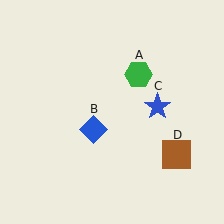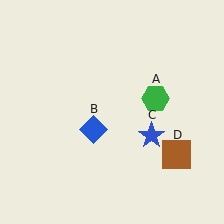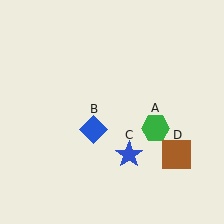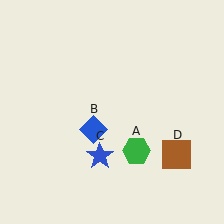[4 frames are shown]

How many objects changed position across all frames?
2 objects changed position: green hexagon (object A), blue star (object C).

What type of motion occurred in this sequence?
The green hexagon (object A), blue star (object C) rotated clockwise around the center of the scene.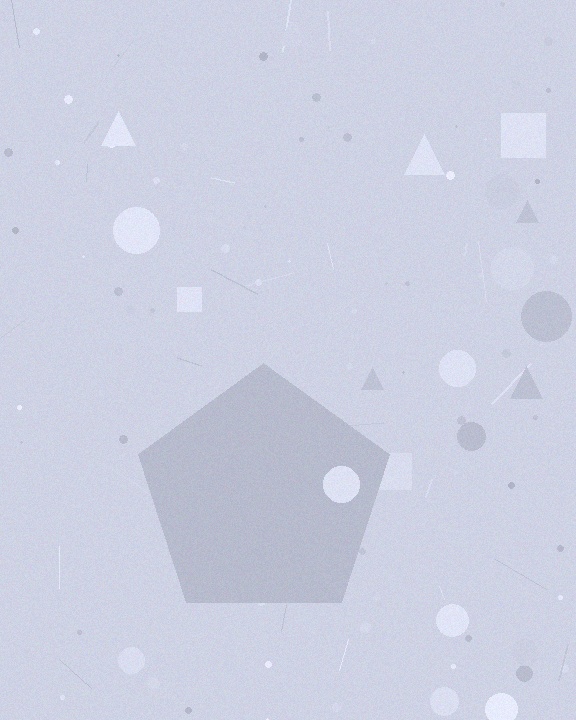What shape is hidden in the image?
A pentagon is hidden in the image.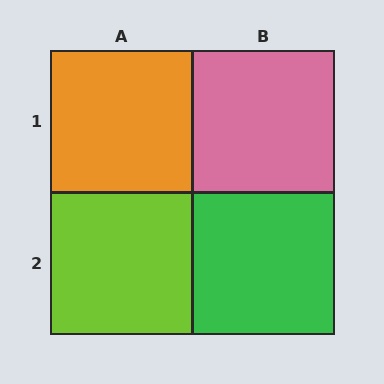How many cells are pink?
1 cell is pink.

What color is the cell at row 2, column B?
Green.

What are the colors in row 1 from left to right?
Orange, pink.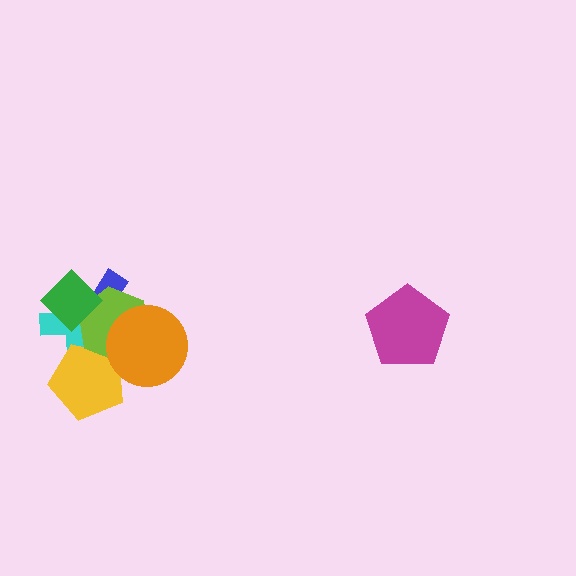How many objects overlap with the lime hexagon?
5 objects overlap with the lime hexagon.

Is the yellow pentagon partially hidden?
Yes, it is partially covered by another shape.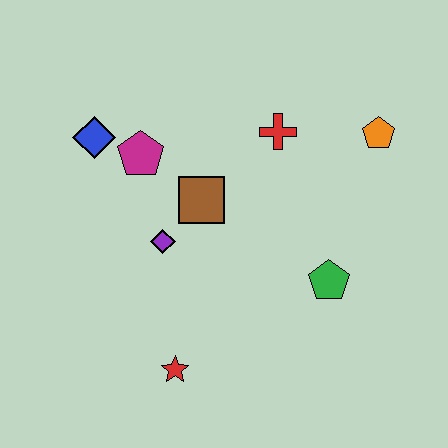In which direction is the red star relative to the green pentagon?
The red star is to the left of the green pentagon.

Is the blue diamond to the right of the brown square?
No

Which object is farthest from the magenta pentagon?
The orange pentagon is farthest from the magenta pentagon.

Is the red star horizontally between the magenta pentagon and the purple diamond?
No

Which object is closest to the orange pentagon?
The red cross is closest to the orange pentagon.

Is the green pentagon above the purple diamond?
No